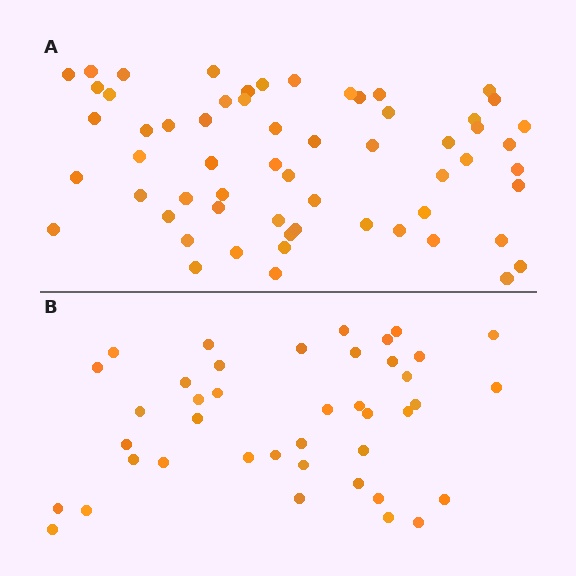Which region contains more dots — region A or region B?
Region A (the top region) has more dots.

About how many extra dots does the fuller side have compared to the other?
Region A has approximately 20 more dots than region B.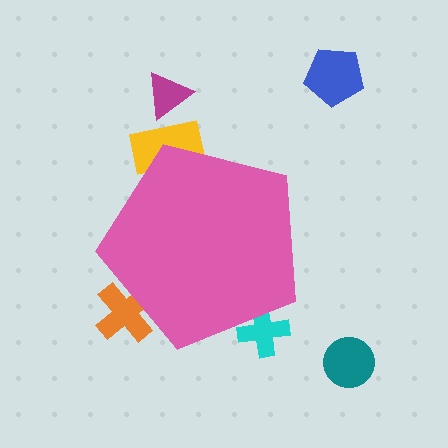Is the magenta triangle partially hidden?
No, the magenta triangle is fully visible.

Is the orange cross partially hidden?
Yes, the orange cross is partially hidden behind the pink pentagon.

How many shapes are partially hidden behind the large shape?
3 shapes are partially hidden.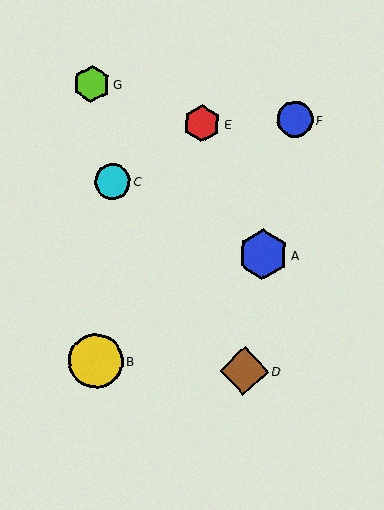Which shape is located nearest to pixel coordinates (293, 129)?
The blue circle (labeled F) at (295, 120) is nearest to that location.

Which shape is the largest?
The yellow circle (labeled B) is the largest.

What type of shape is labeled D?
Shape D is a brown diamond.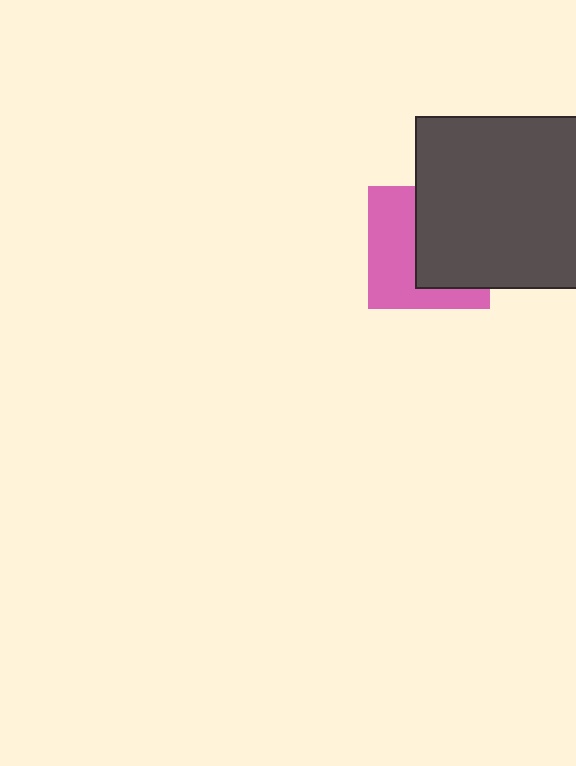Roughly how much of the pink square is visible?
About half of it is visible (roughly 49%).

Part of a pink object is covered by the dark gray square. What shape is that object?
It is a square.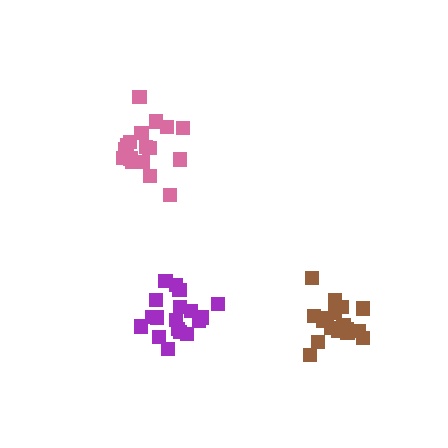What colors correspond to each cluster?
The clusters are colored: purple, pink, brown.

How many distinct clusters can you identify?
There are 3 distinct clusters.